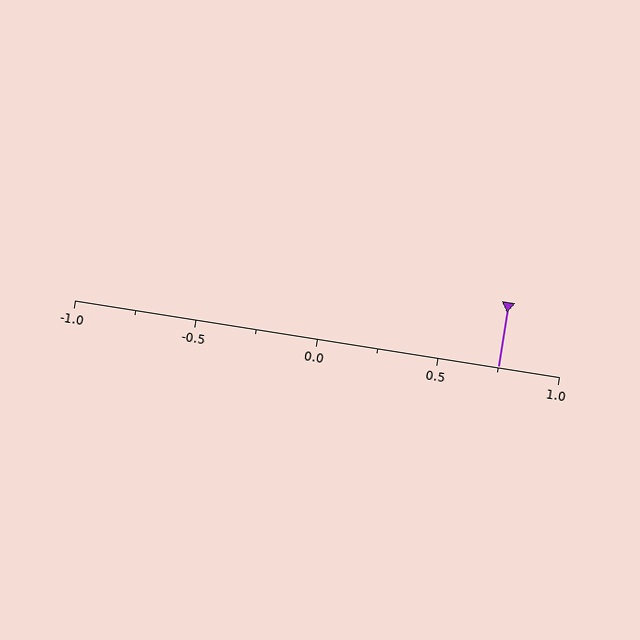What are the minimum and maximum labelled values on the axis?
The axis runs from -1.0 to 1.0.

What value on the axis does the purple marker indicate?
The marker indicates approximately 0.75.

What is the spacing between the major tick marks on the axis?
The major ticks are spaced 0.5 apart.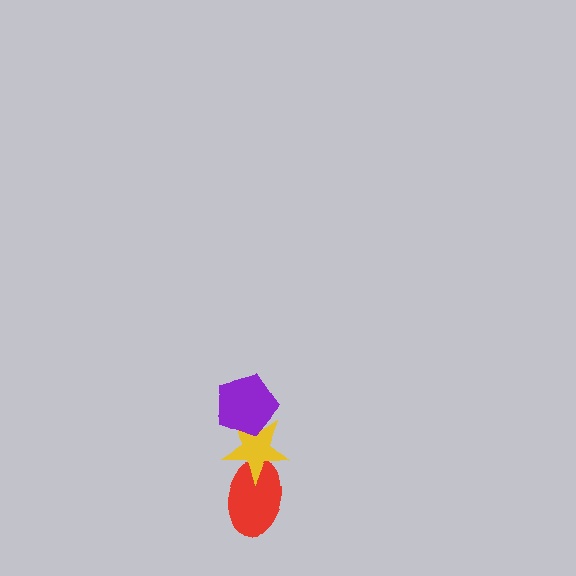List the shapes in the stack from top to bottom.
From top to bottom: the purple pentagon, the yellow star, the red ellipse.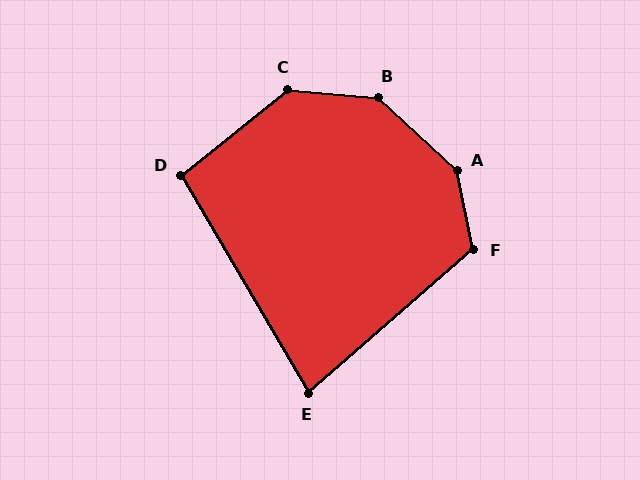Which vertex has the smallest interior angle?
E, at approximately 79 degrees.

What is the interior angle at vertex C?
Approximately 136 degrees (obtuse).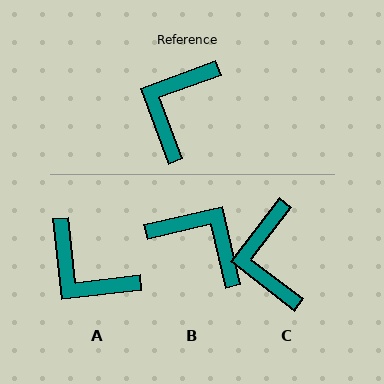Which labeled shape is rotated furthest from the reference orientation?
B, about 97 degrees away.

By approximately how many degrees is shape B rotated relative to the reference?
Approximately 97 degrees clockwise.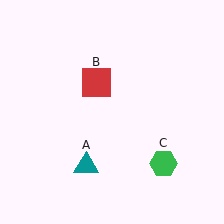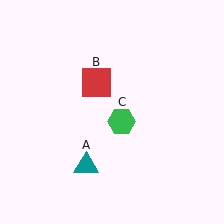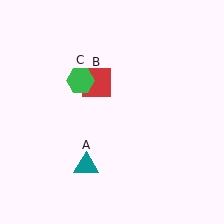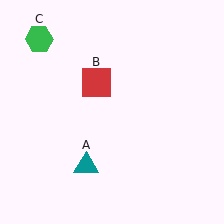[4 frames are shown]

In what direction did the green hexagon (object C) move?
The green hexagon (object C) moved up and to the left.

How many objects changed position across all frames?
1 object changed position: green hexagon (object C).